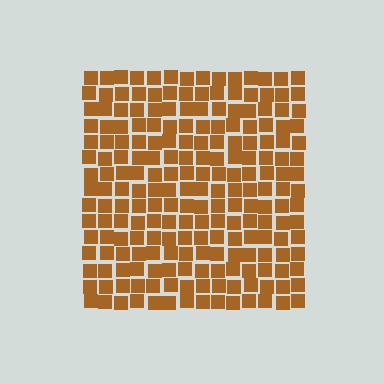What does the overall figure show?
The overall figure shows a square.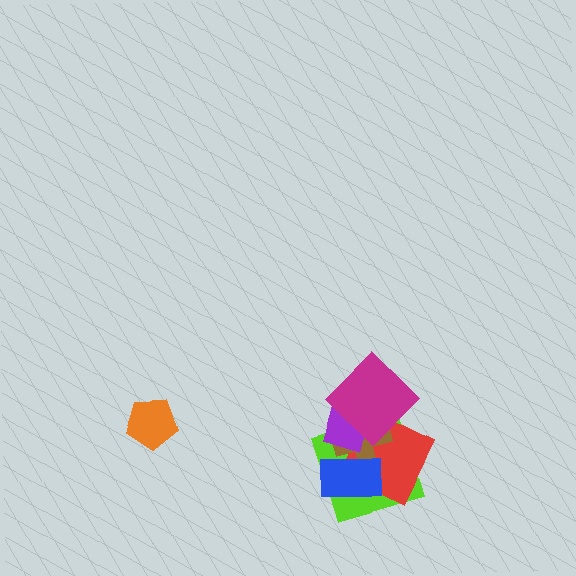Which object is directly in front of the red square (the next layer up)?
The brown cross is directly in front of the red square.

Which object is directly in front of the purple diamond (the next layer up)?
The blue rectangle is directly in front of the purple diamond.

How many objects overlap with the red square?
5 objects overlap with the red square.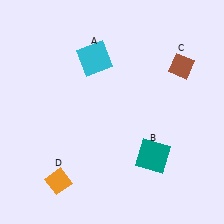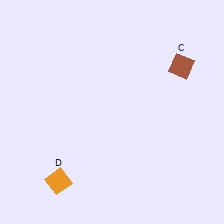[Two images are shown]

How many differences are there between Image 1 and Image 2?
There are 2 differences between the two images.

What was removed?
The cyan square (A), the teal square (B) were removed in Image 2.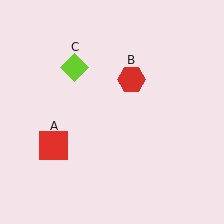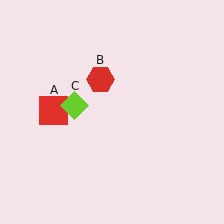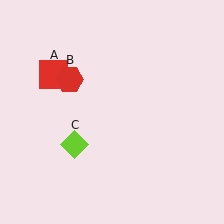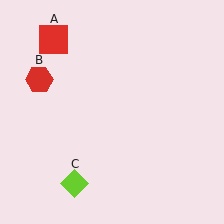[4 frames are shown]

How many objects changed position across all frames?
3 objects changed position: red square (object A), red hexagon (object B), lime diamond (object C).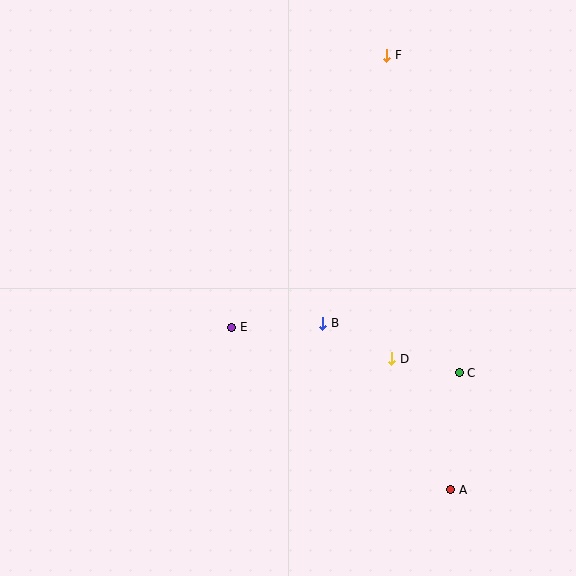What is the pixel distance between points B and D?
The distance between B and D is 78 pixels.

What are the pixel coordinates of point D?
Point D is at (392, 359).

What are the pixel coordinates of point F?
Point F is at (387, 55).